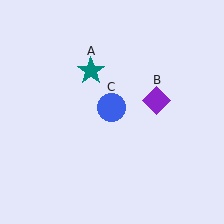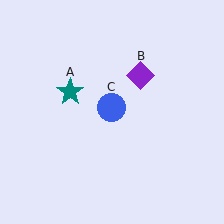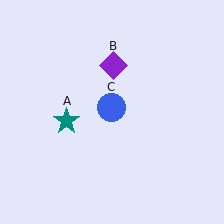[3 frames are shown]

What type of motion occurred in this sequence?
The teal star (object A), purple diamond (object B) rotated counterclockwise around the center of the scene.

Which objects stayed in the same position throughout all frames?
Blue circle (object C) remained stationary.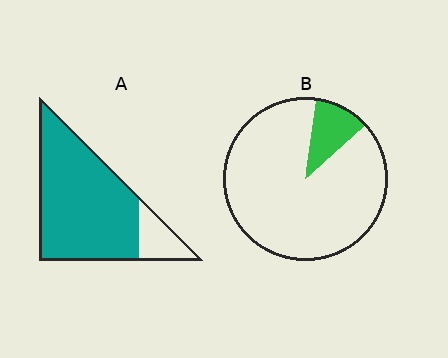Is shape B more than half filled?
No.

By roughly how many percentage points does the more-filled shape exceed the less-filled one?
By roughly 75 percentage points (A over B).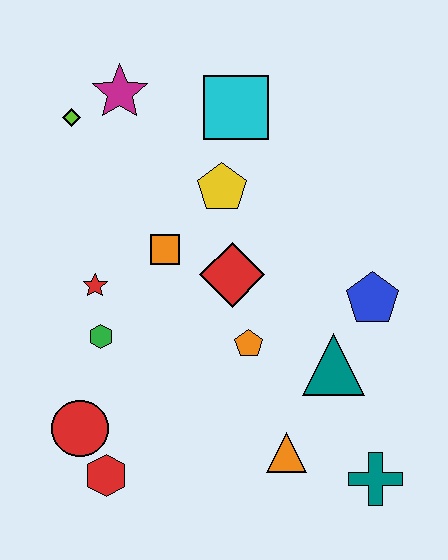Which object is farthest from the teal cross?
The lime diamond is farthest from the teal cross.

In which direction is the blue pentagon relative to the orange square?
The blue pentagon is to the right of the orange square.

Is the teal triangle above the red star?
No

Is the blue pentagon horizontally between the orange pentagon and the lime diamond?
No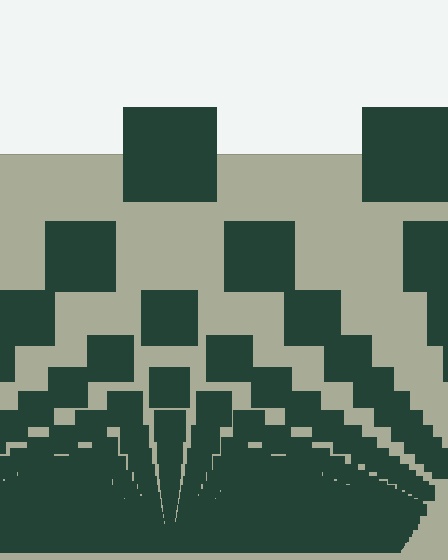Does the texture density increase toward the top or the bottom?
Density increases toward the bottom.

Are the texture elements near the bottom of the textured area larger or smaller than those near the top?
Smaller. The gradient is inverted — elements near the bottom are smaller and denser.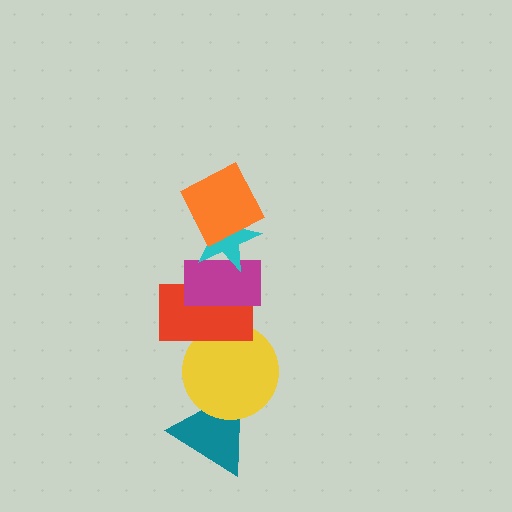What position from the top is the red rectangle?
The red rectangle is 4th from the top.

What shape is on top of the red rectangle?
The magenta rectangle is on top of the red rectangle.